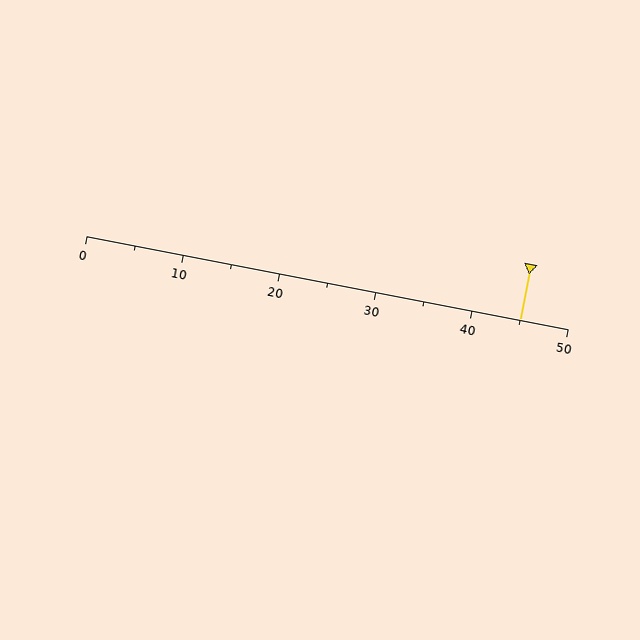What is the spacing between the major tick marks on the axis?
The major ticks are spaced 10 apart.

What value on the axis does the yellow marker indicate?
The marker indicates approximately 45.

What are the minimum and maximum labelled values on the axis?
The axis runs from 0 to 50.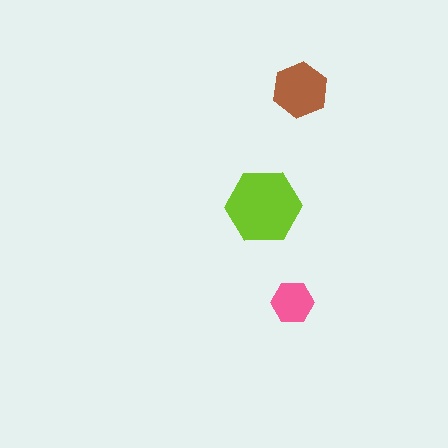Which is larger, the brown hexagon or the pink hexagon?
The brown one.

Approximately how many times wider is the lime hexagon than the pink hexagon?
About 2 times wider.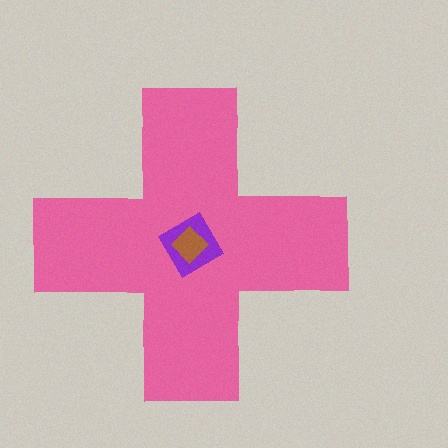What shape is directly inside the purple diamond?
The brown diamond.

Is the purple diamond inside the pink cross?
Yes.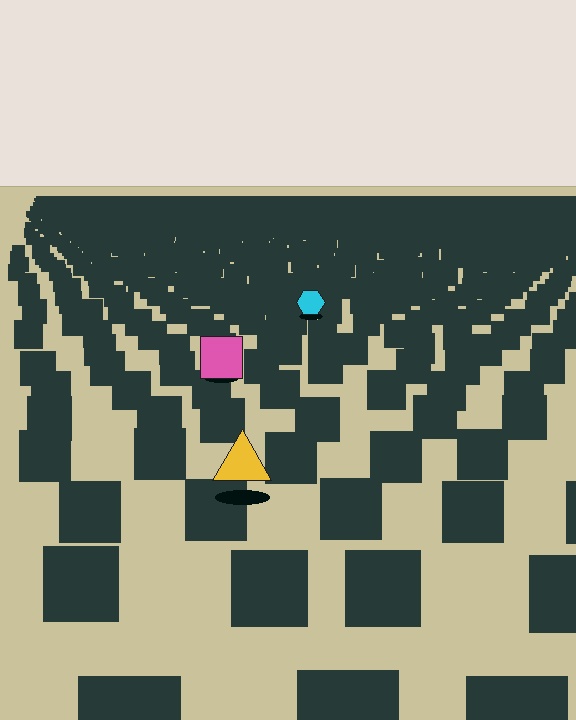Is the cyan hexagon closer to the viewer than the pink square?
No. The pink square is closer — you can tell from the texture gradient: the ground texture is coarser near it.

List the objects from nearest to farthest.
From nearest to farthest: the yellow triangle, the pink square, the cyan hexagon.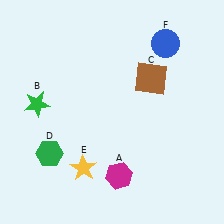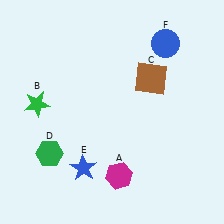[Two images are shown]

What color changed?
The star (E) changed from yellow in Image 1 to blue in Image 2.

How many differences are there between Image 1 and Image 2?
There is 1 difference between the two images.